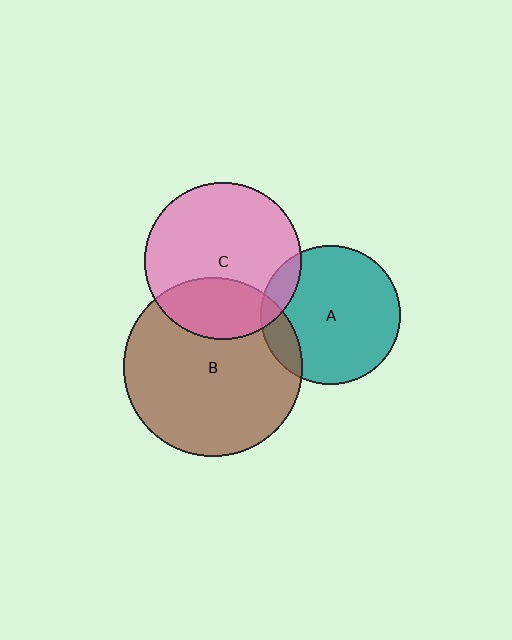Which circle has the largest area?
Circle B (brown).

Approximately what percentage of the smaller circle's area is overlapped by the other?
Approximately 15%.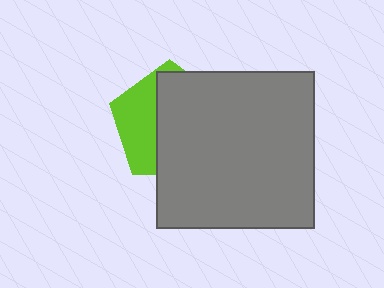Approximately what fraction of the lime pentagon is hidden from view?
Roughly 64% of the lime pentagon is hidden behind the gray square.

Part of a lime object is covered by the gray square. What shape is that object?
It is a pentagon.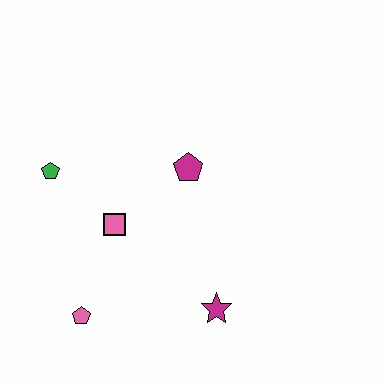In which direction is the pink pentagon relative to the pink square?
The pink pentagon is below the pink square.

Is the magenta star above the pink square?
No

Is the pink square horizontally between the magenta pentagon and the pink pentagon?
Yes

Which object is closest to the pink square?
The green pentagon is closest to the pink square.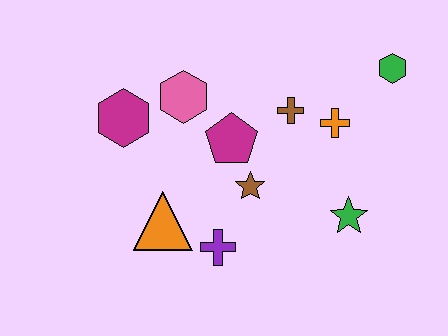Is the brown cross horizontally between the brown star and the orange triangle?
No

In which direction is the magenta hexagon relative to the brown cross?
The magenta hexagon is to the left of the brown cross.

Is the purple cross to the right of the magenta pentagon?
No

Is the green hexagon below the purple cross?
No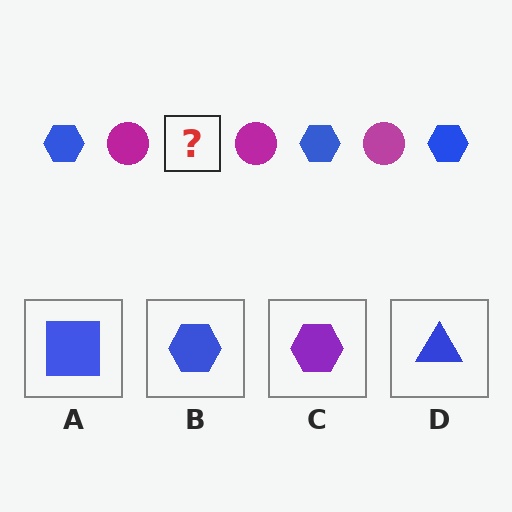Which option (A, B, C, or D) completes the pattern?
B.